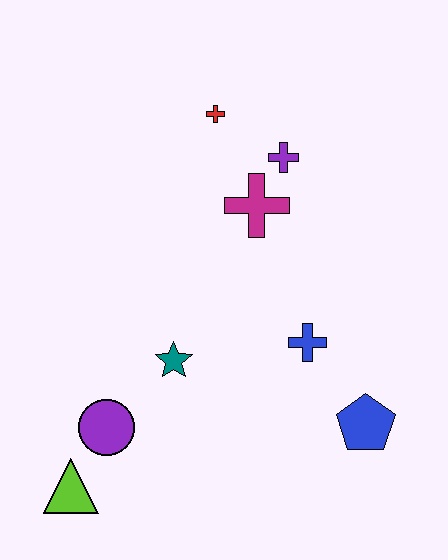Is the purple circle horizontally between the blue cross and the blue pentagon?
No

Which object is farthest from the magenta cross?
The lime triangle is farthest from the magenta cross.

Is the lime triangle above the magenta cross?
No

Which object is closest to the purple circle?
The lime triangle is closest to the purple circle.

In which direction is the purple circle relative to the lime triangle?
The purple circle is above the lime triangle.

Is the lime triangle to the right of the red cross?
No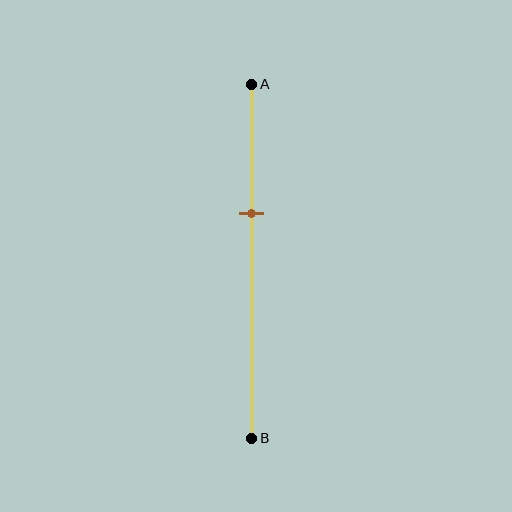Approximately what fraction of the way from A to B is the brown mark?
The brown mark is approximately 35% of the way from A to B.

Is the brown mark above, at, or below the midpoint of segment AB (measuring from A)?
The brown mark is above the midpoint of segment AB.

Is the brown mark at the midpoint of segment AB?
No, the mark is at about 35% from A, not at the 50% midpoint.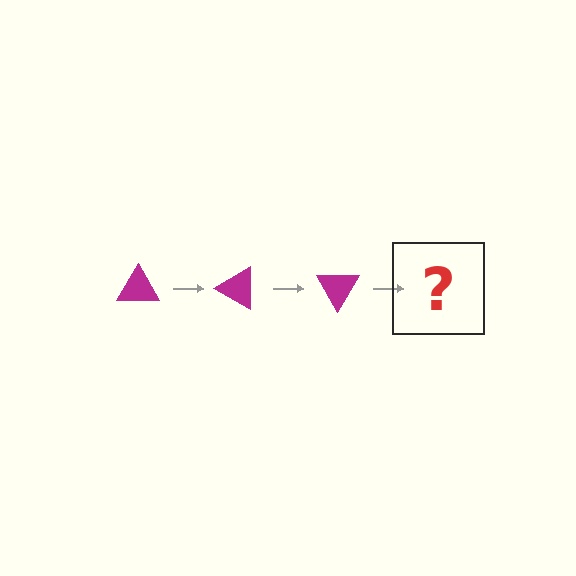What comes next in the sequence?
The next element should be a magenta triangle rotated 90 degrees.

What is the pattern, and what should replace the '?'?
The pattern is that the triangle rotates 30 degrees each step. The '?' should be a magenta triangle rotated 90 degrees.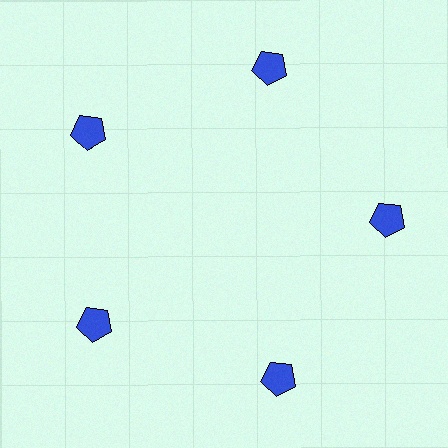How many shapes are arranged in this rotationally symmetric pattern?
There are 5 shapes, arranged in 5 groups of 1.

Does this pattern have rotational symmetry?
Yes, this pattern has 5-fold rotational symmetry. It looks the same after rotating 72 degrees around the center.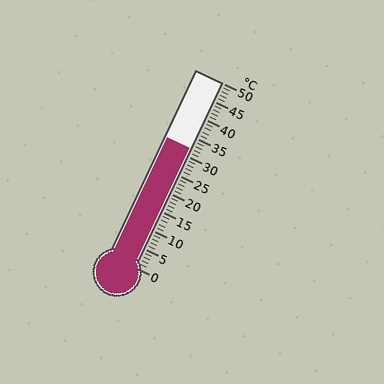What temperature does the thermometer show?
The thermometer shows approximately 32°C.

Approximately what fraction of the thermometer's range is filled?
The thermometer is filled to approximately 65% of its range.